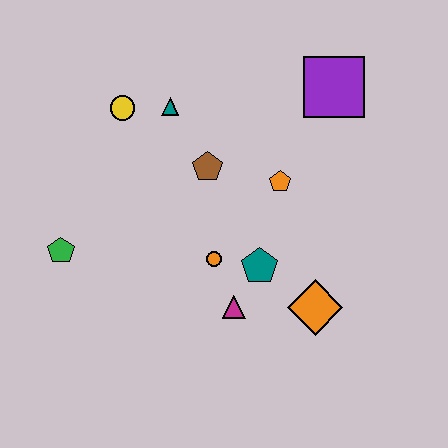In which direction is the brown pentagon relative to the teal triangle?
The brown pentagon is below the teal triangle.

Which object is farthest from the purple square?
The green pentagon is farthest from the purple square.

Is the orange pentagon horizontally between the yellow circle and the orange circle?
No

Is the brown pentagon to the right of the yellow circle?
Yes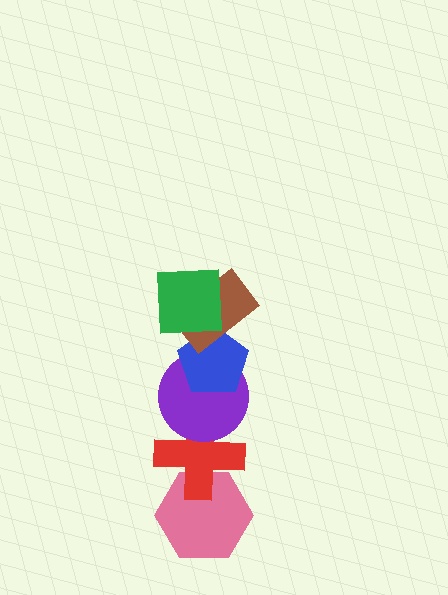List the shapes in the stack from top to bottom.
From top to bottom: the green square, the brown rectangle, the blue pentagon, the purple circle, the red cross, the pink hexagon.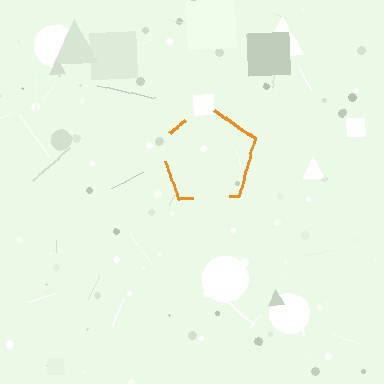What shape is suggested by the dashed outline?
The dashed outline suggests a pentagon.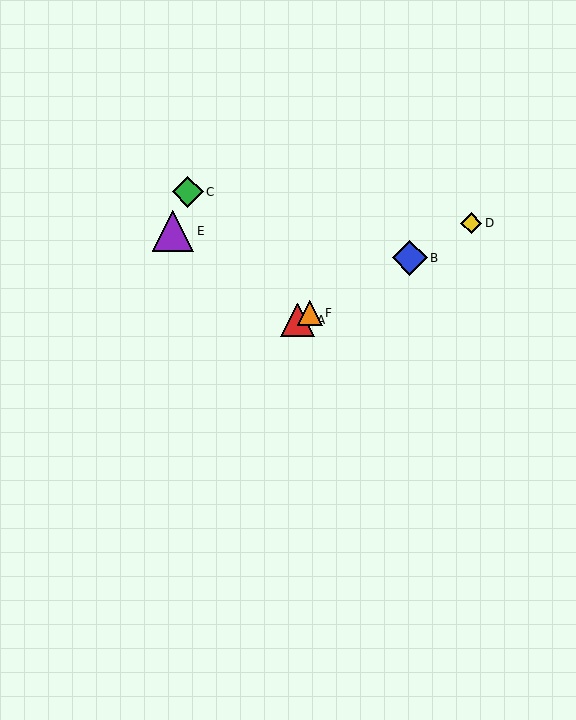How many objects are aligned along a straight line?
4 objects (A, B, D, F) are aligned along a straight line.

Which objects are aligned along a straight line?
Objects A, B, D, F are aligned along a straight line.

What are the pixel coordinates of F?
Object F is at (310, 313).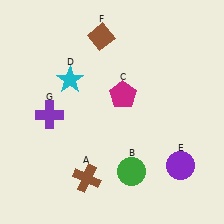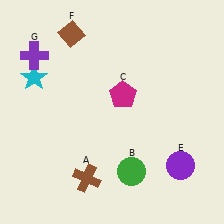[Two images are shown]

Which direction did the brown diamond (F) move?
The brown diamond (F) moved left.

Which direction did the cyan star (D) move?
The cyan star (D) moved left.